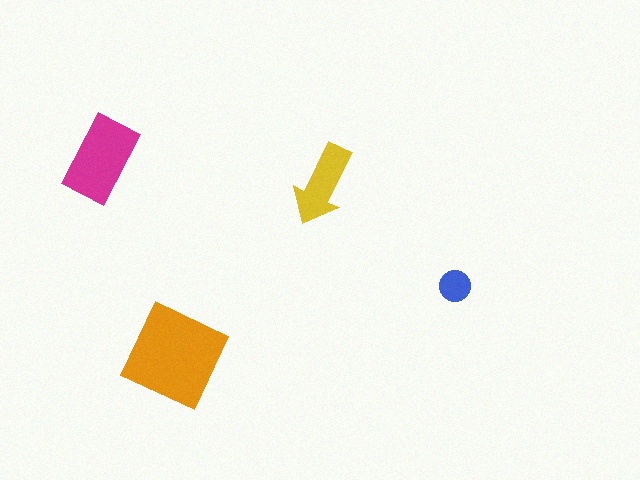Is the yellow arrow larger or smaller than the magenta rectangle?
Smaller.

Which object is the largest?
The orange diamond.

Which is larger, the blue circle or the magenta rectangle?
The magenta rectangle.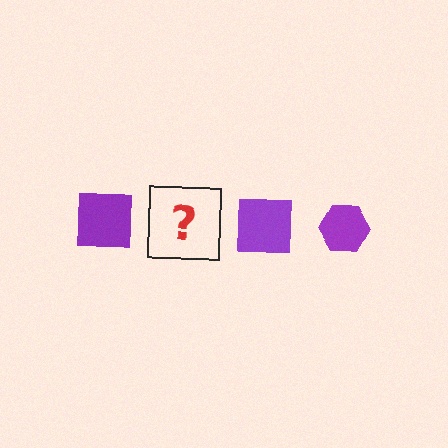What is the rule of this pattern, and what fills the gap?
The rule is that the pattern cycles through square, hexagon shapes in purple. The gap should be filled with a purple hexagon.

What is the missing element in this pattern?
The missing element is a purple hexagon.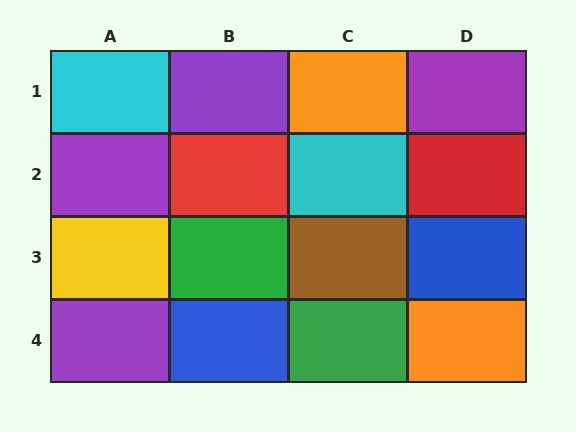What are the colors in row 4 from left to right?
Purple, blue, green, orange.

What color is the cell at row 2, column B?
Red.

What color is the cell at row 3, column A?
Yellow.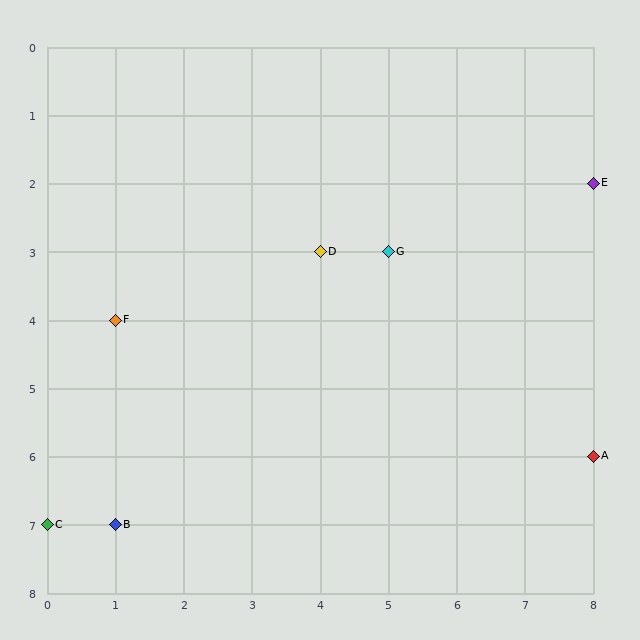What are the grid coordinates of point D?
Point D is at grid coordinates (4, 3).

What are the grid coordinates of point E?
Point E is at grid coordinates (8, 2).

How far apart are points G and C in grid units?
Points G and C are 5 columns and 4 rows apart (about 6.4 grid units diagonally).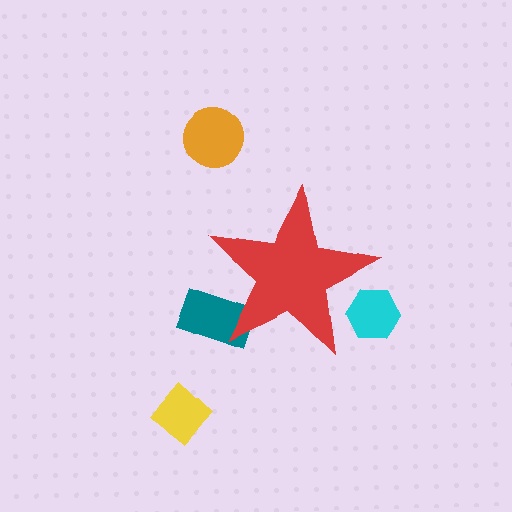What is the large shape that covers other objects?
A red star.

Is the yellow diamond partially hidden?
No, the yellow diamond is fully visible.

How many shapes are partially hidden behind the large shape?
2 shapes are partially hidden.